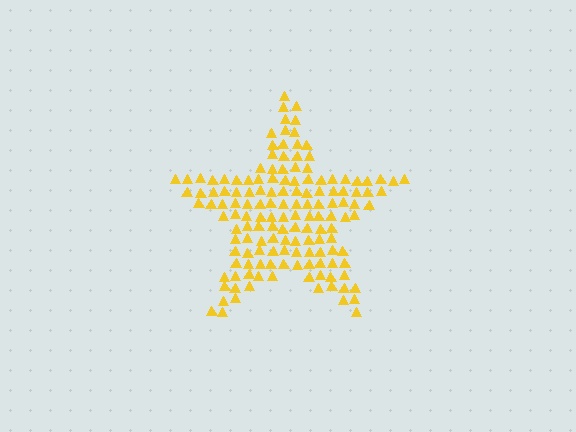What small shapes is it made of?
It is made of small triangles.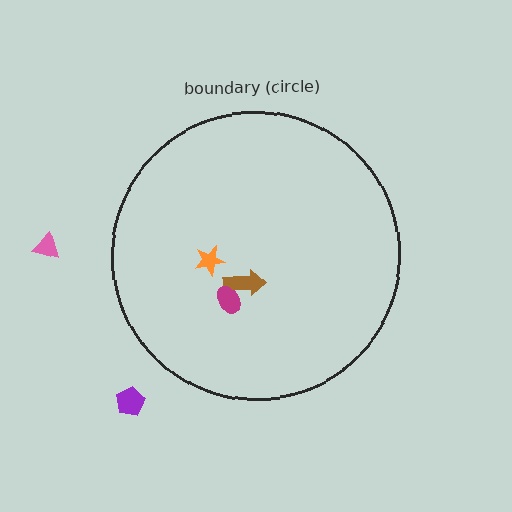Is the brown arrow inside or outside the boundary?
Inside.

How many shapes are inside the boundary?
3 inside, 2 outside.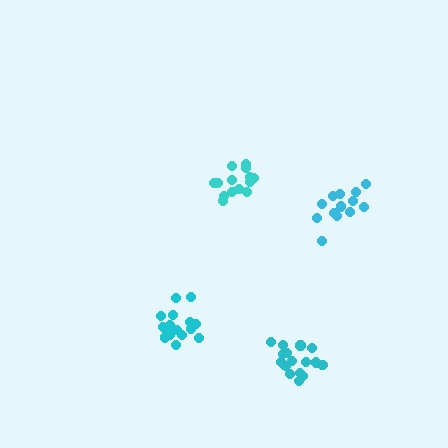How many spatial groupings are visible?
There are 4 spatial groupings.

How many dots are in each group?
Group 1: 14 dots, Group 2: 13 dots, Group 3: 16 dots, Group 4: 18 dots (61 total).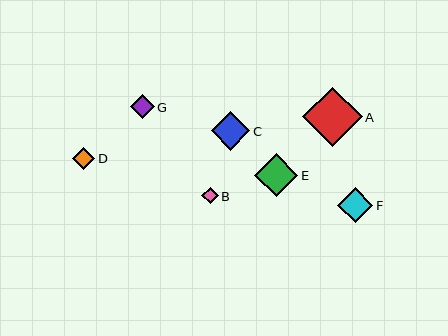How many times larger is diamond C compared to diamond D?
Diamond C is approximately 1.8 times the size of diamond D.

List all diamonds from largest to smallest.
From largest to smallest: A, E, C, F, G, D, B.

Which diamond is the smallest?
Diamond B is the smallest with a size of approximately 16 pixels.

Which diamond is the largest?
Diamond A is the largest with a size of approximately 60 pixels.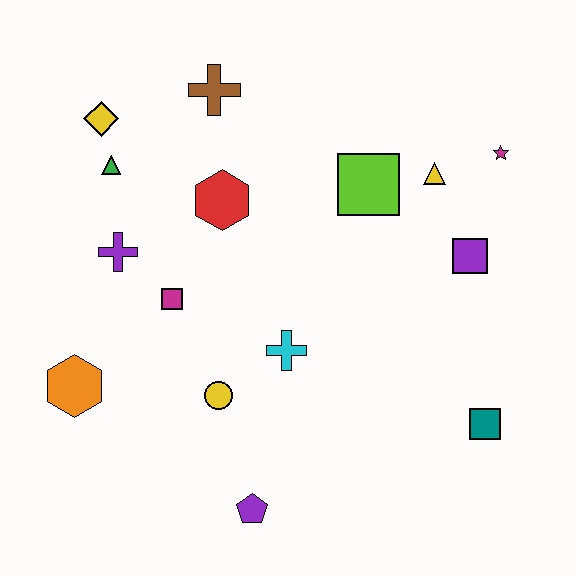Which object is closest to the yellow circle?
The cyan cross is closest to the yellow circle.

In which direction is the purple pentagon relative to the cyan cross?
The purple pentagon is below the cyan cross.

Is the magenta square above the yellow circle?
Yes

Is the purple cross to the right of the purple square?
No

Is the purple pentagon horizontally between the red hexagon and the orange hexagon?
No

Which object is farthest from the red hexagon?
The teal square is farthest from the red hexagon.